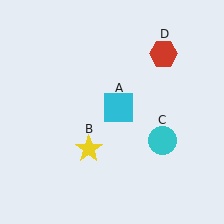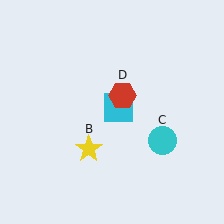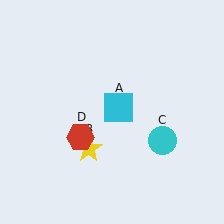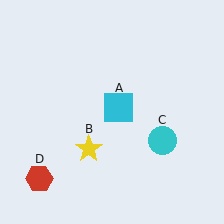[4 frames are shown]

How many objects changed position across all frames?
1 object changed position: red hexagon (object D).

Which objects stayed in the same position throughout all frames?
Cyan square (object A) and yellow star (object B) and cyan circle (object C) remained stationary.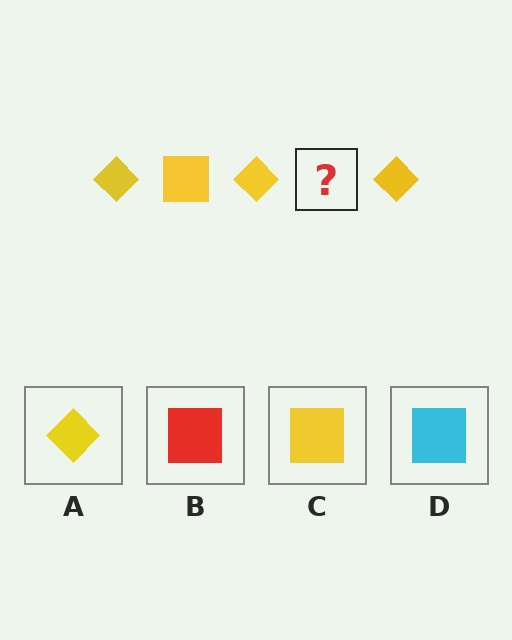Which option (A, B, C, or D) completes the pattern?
C.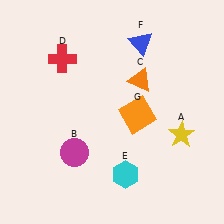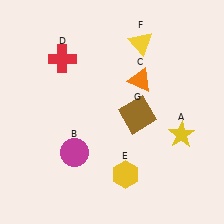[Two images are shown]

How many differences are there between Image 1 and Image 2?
There are 3 differences between the two images.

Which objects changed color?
E changed from cyan to yellow. F changed from blue to yellow. G changed from orange to brown.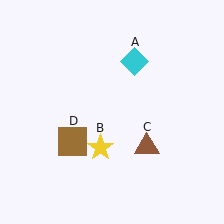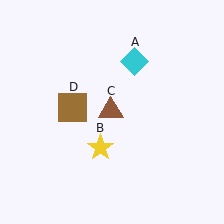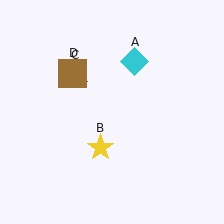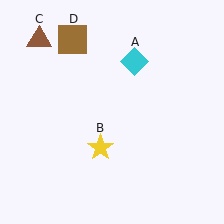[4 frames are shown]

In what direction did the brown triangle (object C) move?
The brown triangle (object C) moved up and to the left.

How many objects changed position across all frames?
2 objects changed position: brown triangle (object C), brown square (object D).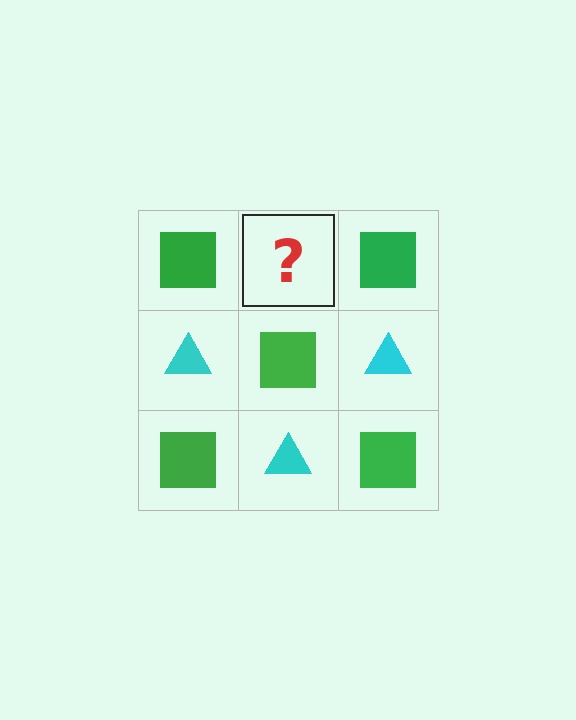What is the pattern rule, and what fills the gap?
The rule is that it alternates green square and cyan triangle in a checkerboard pattern. The gap should be filled with a cyan triangle.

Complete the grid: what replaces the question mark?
The question mark should be replaced with a cyan triangle.